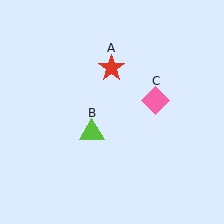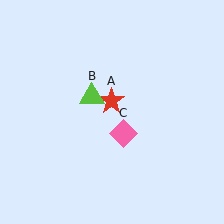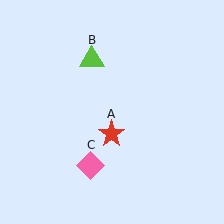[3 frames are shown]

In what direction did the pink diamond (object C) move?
The pink diamond (object C) moved down and to the left.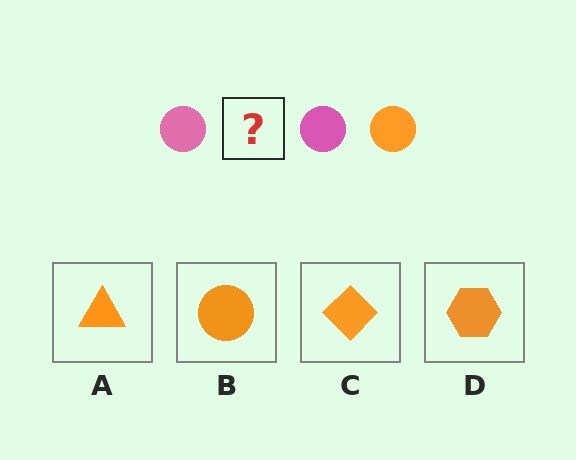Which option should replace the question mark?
Option B.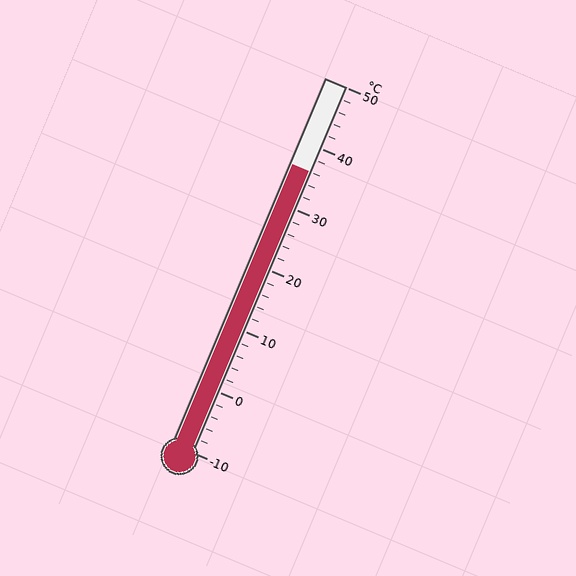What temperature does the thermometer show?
The thermometer shows approximately 36°C.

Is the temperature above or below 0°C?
The temperature is above 0°C.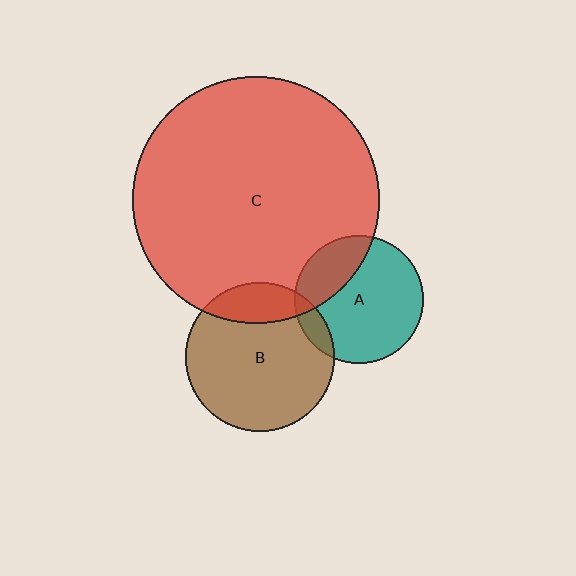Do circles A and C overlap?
Yes.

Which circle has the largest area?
Circle C (red).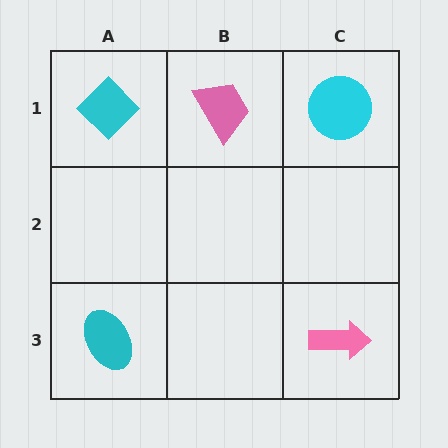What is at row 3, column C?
A pink arrow.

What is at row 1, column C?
A cyan circle.